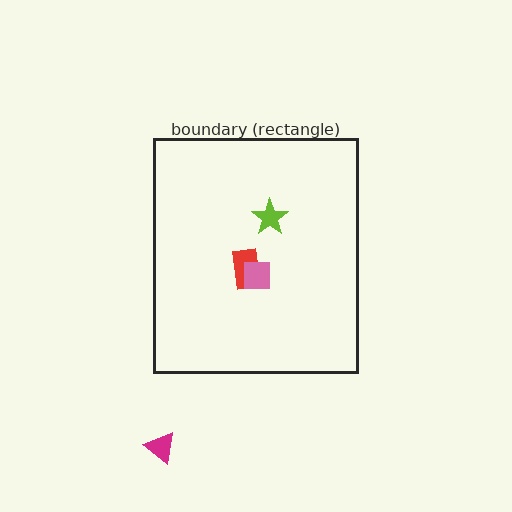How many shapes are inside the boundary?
3 inside, 1 outside.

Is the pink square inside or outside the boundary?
Inside.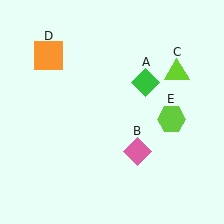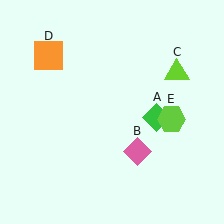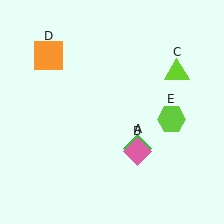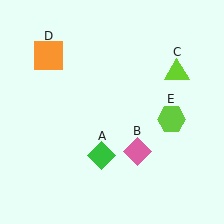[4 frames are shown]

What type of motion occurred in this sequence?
The green diamond (object A) rotated clockwise around the center of the scene.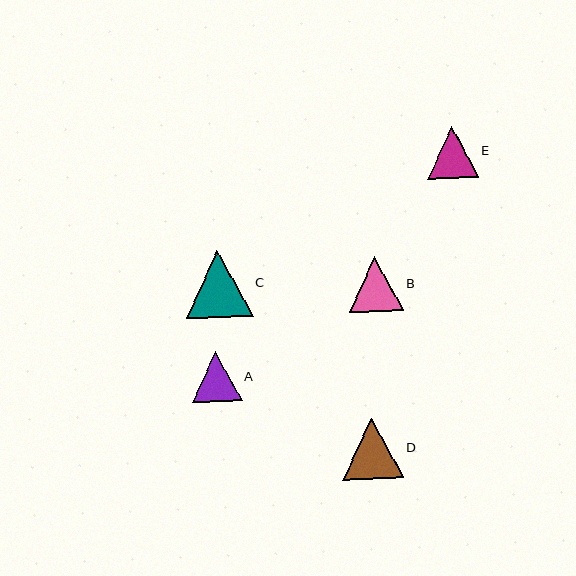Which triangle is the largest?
Triangle C is the largest with a size of approximately 67 pixels.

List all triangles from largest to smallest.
From largest to smallest: C, D, B, E, A.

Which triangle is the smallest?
Triangle A is the smallest with a size of approximately 50 pixels.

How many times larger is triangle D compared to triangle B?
Triangle D is approximately 1.1 times the size of triangle B.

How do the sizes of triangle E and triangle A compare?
Triangle E and triangle A are approximately the same size.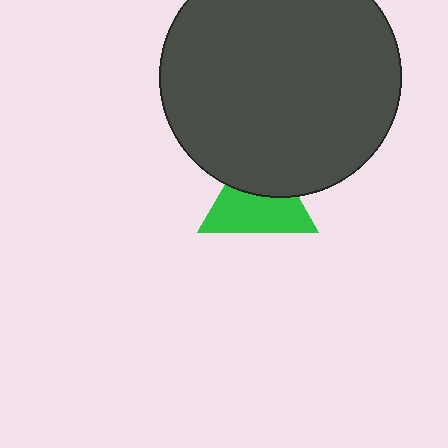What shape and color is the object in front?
The object in front is a dark gray circle.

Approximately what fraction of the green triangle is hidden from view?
Roughly 40% of the green triangle is hidden behind the dark gray circle.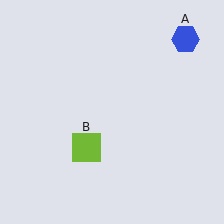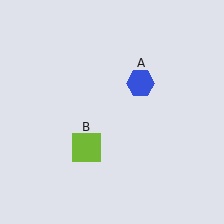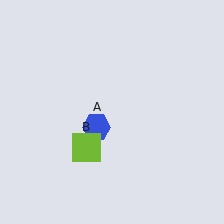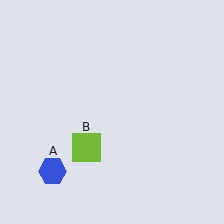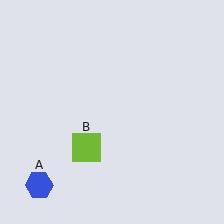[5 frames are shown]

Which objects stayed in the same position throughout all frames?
Lime square (object B) remained stationary.